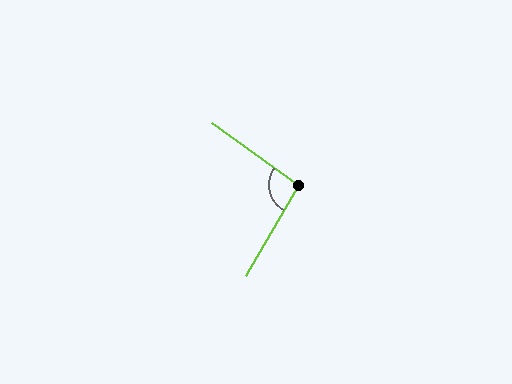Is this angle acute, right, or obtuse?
It is obtuse.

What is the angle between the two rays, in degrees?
Approximately 96 degrees.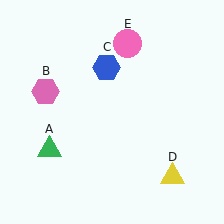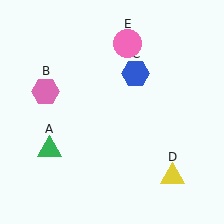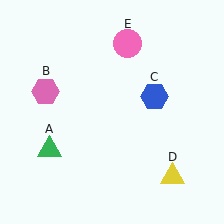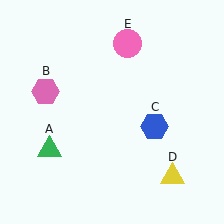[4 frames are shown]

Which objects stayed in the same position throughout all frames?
Green triangle (object A) and pink hexagon (object B) and yellow triangle (object D) and pink circle (object E) remained stationary.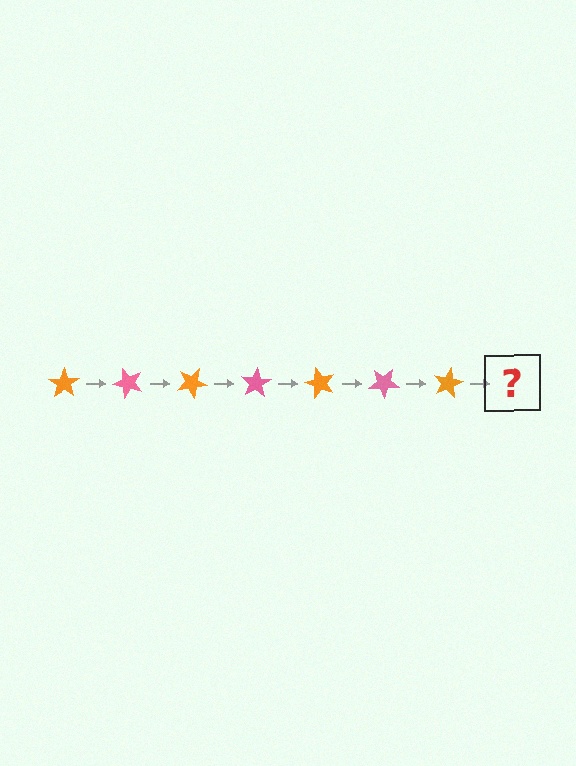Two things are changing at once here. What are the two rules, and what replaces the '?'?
The two rules are that it rotates 50 degrees each step and the color cycles through orange and pink. The '?' should be a pink star, rotated 350 degrees from the start.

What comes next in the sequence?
The next element should be a pink star, rotated 350 degrees from the start.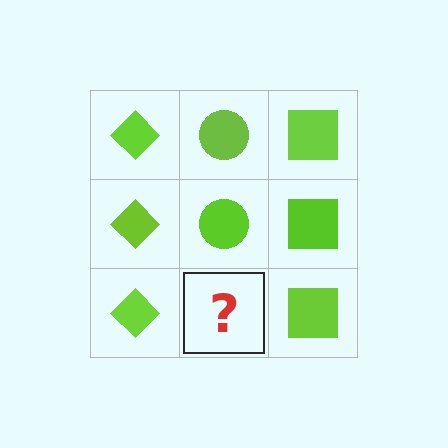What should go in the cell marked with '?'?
The missing cell should contain a lime circle.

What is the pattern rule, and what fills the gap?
The rule is that each column has a consistent shape. The gap should be filled with a lime circle.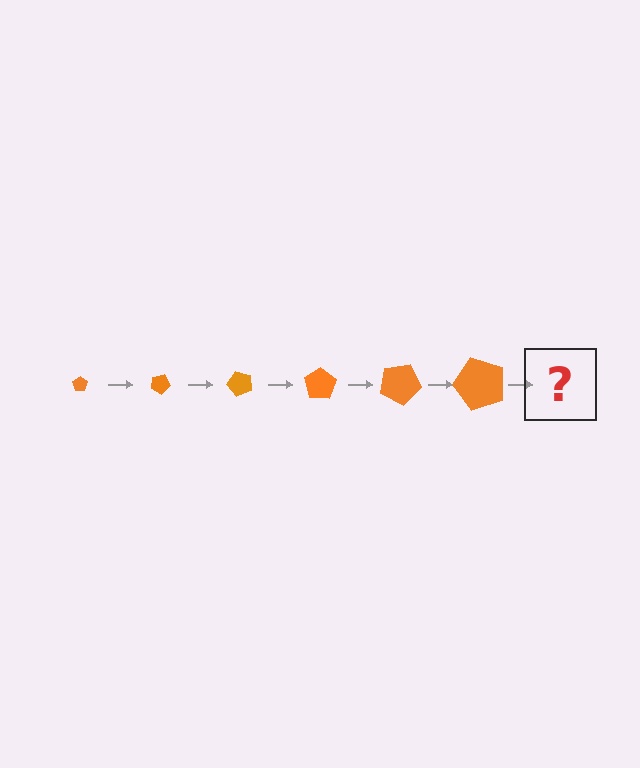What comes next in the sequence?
The next element should be a pentagon, larger than the previous one and rotated 150 degrees from the start.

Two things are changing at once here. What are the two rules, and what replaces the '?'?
The two rules are that the pentagon grows larger each step and it rotates 25 degrees each step. The '?' should be a pentagon, larger than the previous one and rotated 150 degrees from the start.